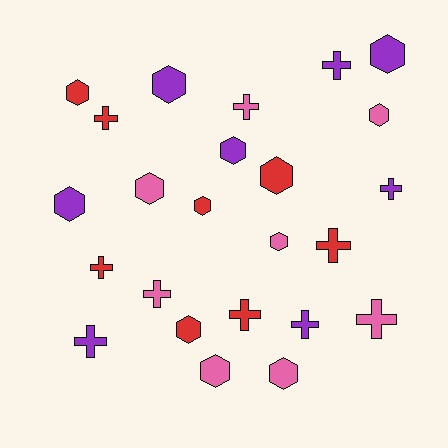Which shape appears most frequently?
Hexagon, with 13 objects.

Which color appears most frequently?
Pink, with 8 objects.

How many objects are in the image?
There are 24 objects.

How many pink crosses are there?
There are 3 pink crosses.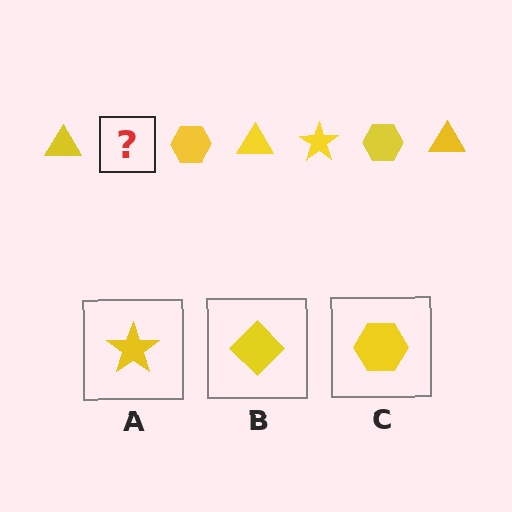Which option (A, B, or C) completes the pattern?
A.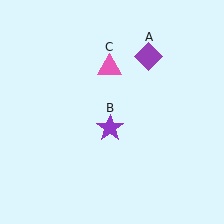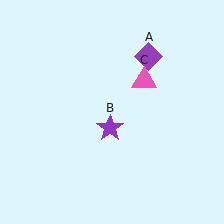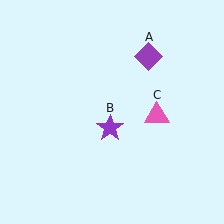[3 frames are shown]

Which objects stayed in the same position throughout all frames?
Purple diamond (object A) and purple star (object B) remained stationary.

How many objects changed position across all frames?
1 object changed position: pink triangle (object C).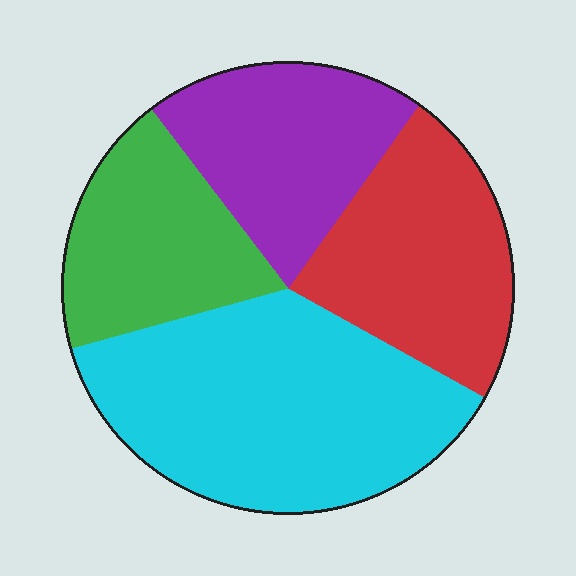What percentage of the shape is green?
Green covers roughly 20% of the shape.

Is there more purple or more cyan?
Cyan.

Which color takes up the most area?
Cyan, at roughly 40%.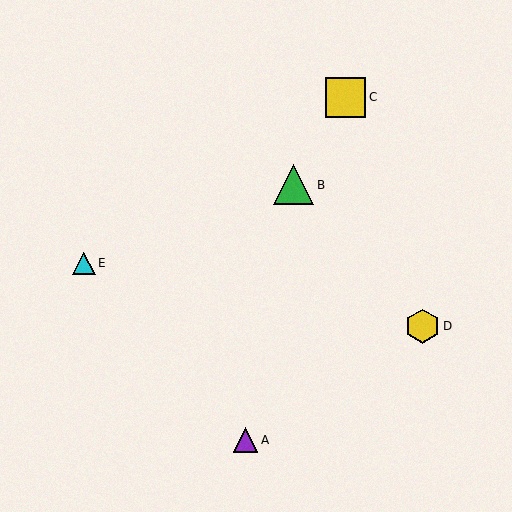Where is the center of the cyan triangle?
The center of the cyan triangle is at (84, 263).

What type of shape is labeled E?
Shape E is a cyan triangle.